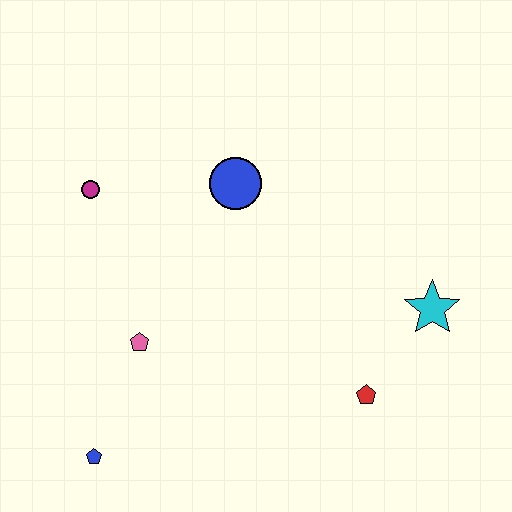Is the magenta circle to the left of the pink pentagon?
Yes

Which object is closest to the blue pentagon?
The pink pentagon is closest to the blue pentagon.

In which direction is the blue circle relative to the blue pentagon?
The blue circle is above the blue pentagon.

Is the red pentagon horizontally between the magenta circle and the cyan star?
Yes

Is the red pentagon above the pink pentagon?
No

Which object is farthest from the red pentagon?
The magenta circle is farthest from the red pentagon.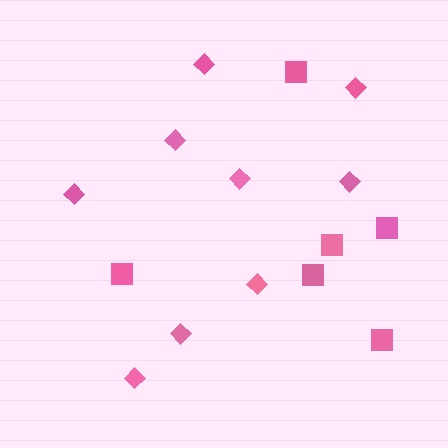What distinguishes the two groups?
There are 2 groups: one group of diamonds (9) and one group of squares (6).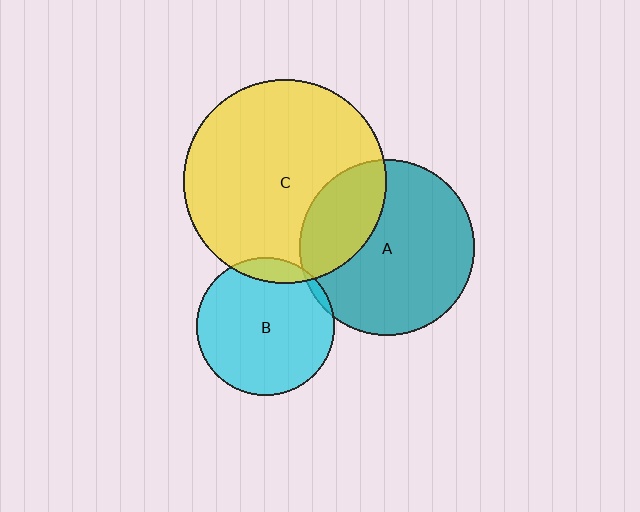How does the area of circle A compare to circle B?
Approximately 1.6 times.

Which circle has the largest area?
Circle C (yellow).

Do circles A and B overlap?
Yes.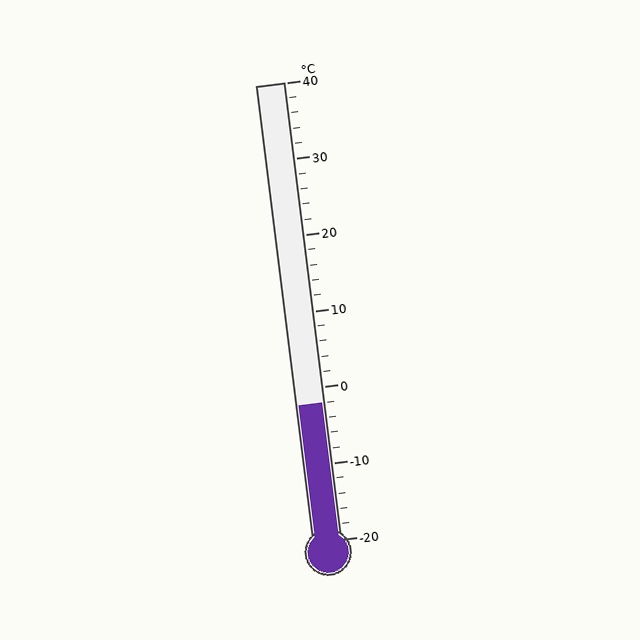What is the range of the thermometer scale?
The thermometer scale ranges from -20°C to 40°C.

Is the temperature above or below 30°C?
The temperature is below 30°C.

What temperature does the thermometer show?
The thermometer shows approximately -2°C.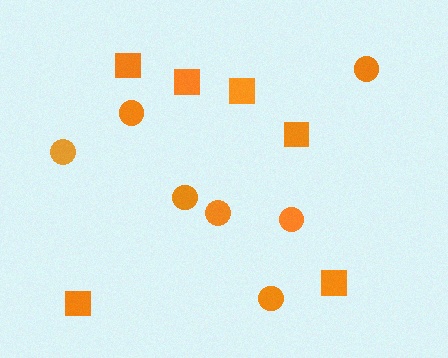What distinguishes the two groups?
There are 2 groups: one group of circles (7) and one group of squares (6).